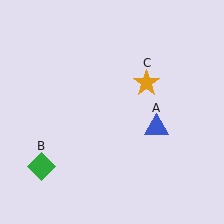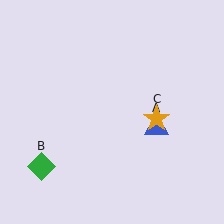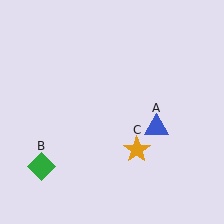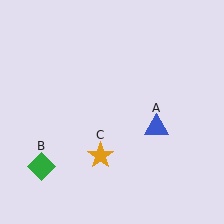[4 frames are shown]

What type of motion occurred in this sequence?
The orange star (object C) rotated clockwise around the center of the scene.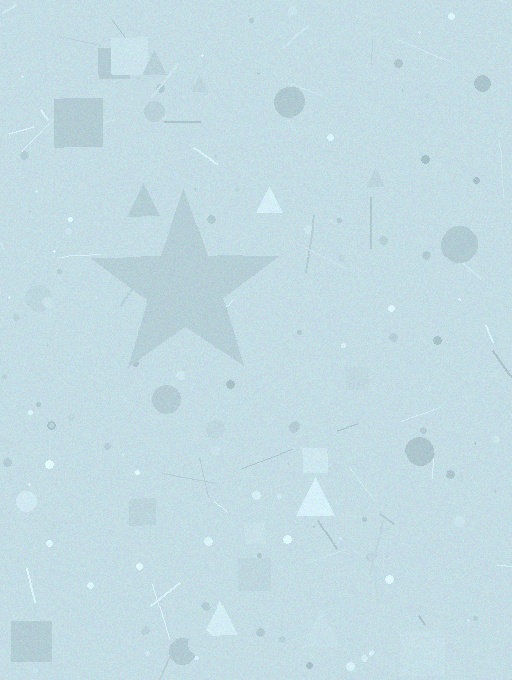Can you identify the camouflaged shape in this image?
The camouflaged shape is a star.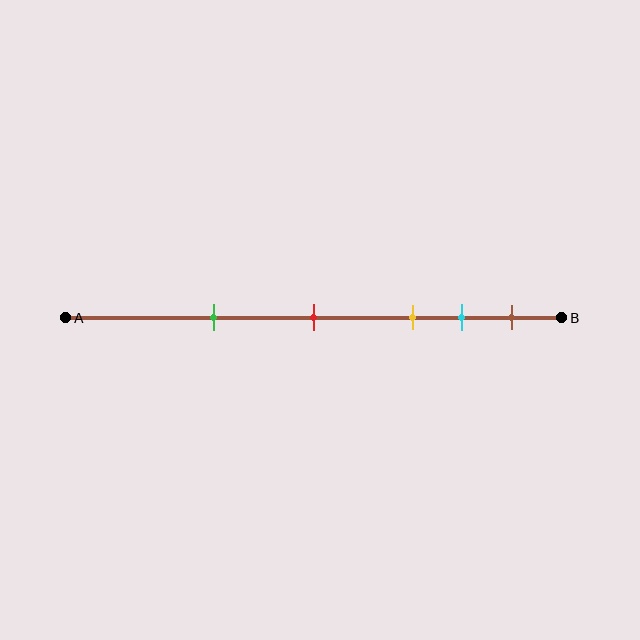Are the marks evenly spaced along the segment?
No, the marks are not evenly spaced.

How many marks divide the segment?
There are 5 marks dividing the segment.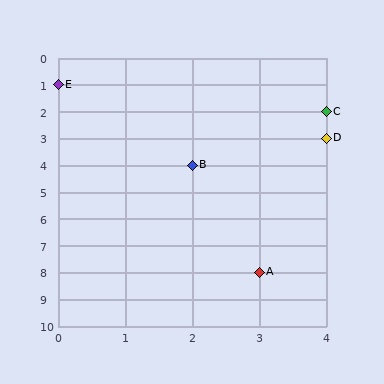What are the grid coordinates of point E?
Point E is at grid coordinates (0, 1).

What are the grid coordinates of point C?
Point C is at grid coordinates (4, 2).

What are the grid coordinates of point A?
Point A is at grid coordinates (3, 8).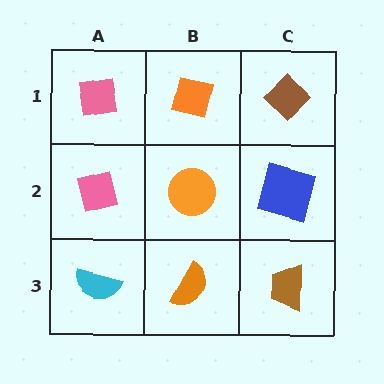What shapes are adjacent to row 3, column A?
A pink square (row 2, column A), an orange semicircle (row 3, column B).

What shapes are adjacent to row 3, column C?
A blue square (row 2, column C), an orange semicircle (row 3, column B).